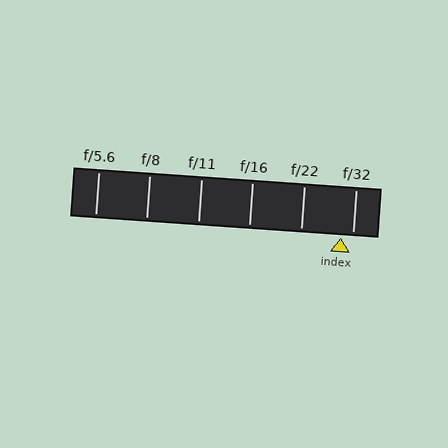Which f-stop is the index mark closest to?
The index mark is closest to f/32.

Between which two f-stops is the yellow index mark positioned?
The index mark is between f/22 and f/32.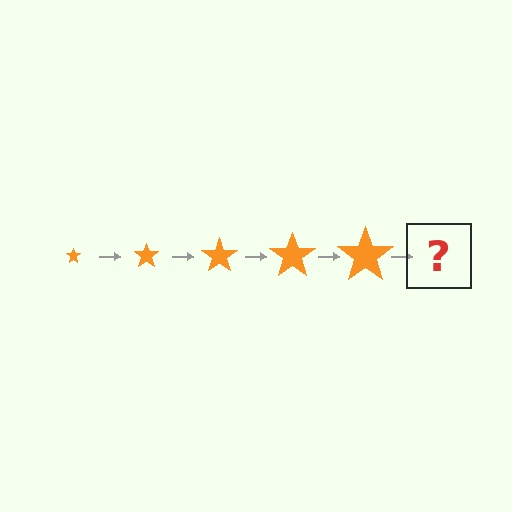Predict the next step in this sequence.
The next step is an orange star, larger than the previous one.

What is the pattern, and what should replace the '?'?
The pattern is that the star gets progressively larger each step. The '?' should be an orange star, larger than the previous one.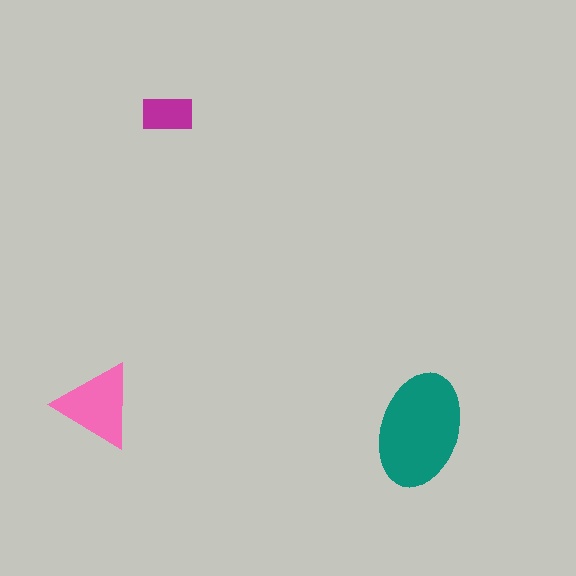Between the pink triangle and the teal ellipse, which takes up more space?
The teal ellipse.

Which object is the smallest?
The magenta rectangle.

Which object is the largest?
The teal ellipse.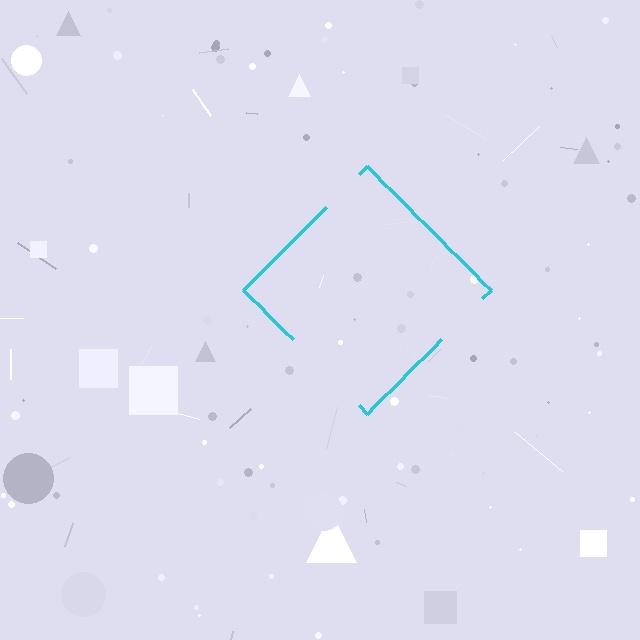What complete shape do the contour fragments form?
The contour fragments form a diamond.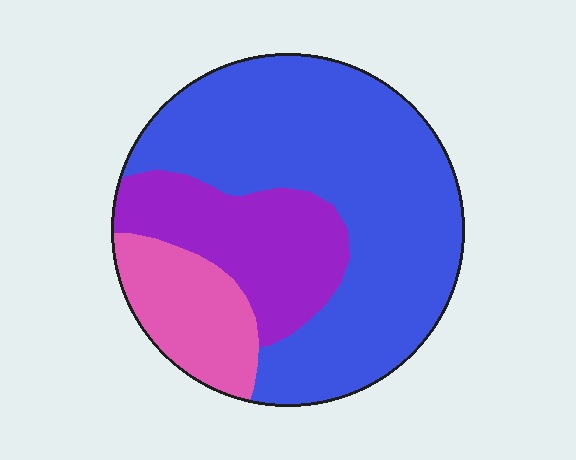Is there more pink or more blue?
Blue.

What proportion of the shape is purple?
Purple covers roughly 20% of the shape.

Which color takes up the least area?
Pink, at roughly 15%.